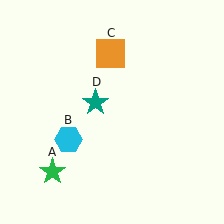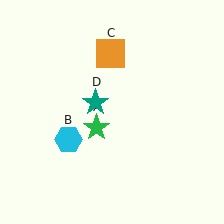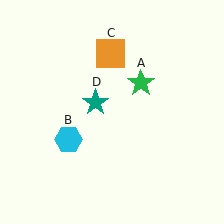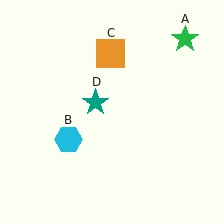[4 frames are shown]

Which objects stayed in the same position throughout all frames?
Cyan hexagon (object B) and orange square (object C) and teal star (object D) remained stationary.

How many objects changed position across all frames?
1 object changed position: green star (object A).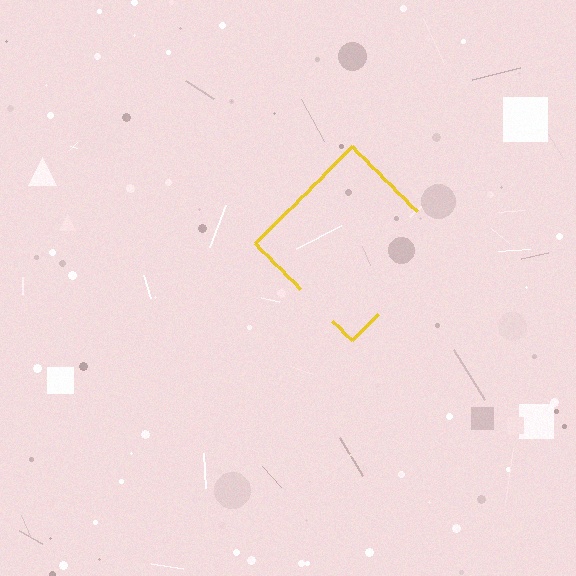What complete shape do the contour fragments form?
The contour fragments form a diamond.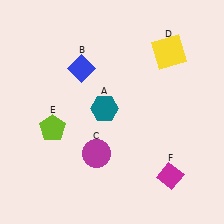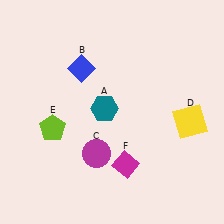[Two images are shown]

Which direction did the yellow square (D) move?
The yellow square (D) moved down.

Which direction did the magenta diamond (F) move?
The magenta diamond (F) moved left.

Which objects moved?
The objects that moved are: the yellow square (D), the magenta diamond (F).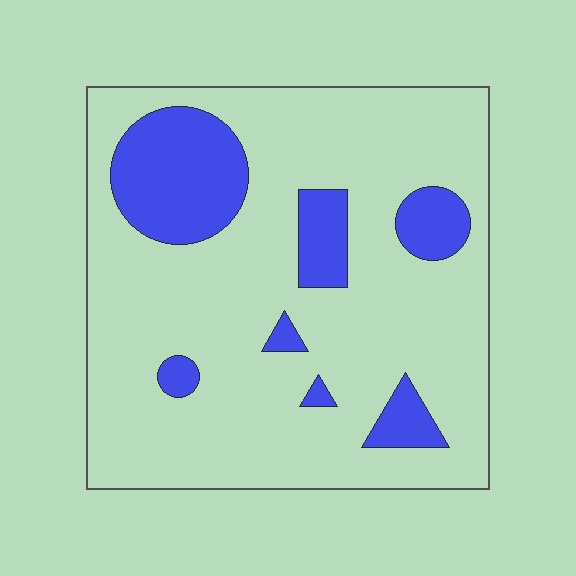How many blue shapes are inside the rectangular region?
7.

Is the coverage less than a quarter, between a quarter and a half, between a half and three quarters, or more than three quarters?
Less than a quarter.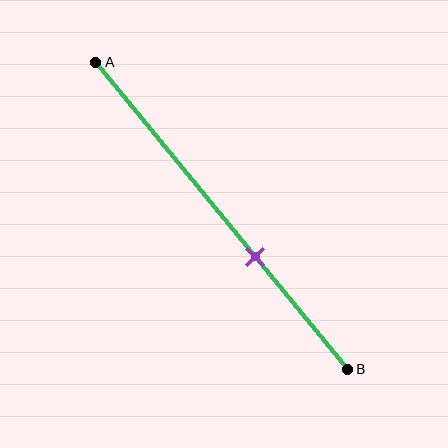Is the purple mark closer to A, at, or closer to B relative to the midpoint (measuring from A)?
The purple mark is closer to point B than the midpoint of segment AB.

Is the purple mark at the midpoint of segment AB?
No, the mark is at about 65% from A, not at the 50% midpoint.